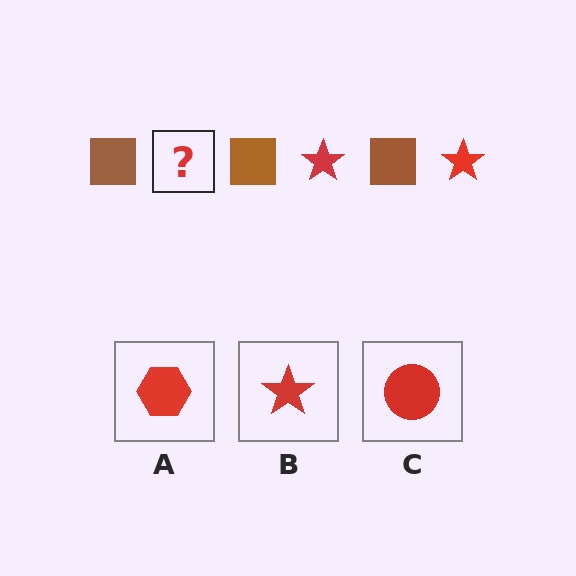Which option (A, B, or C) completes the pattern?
B.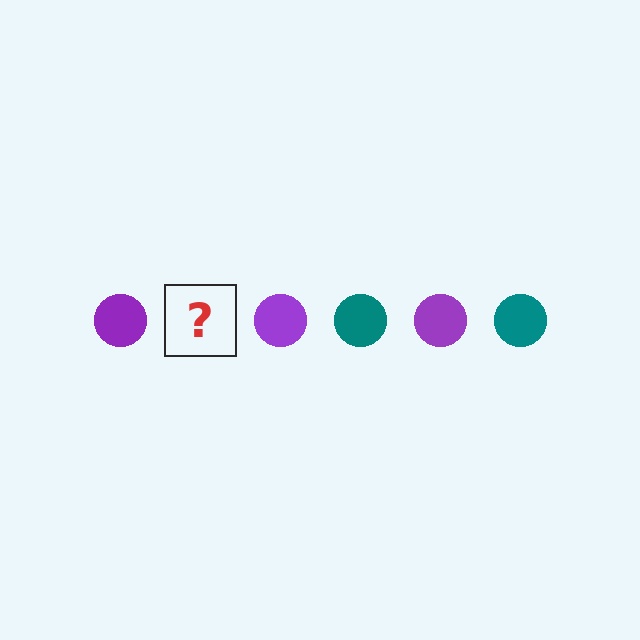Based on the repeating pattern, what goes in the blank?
The blank should be a teal circle.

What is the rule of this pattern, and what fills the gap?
The rule is that the pattern cycles through purple, teal circles. The gap should be filled with a teal circle.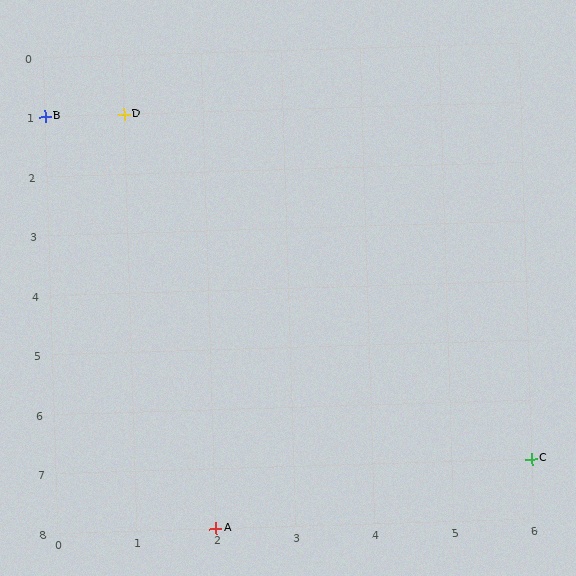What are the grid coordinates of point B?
Point B is at grid coordinates (0, 1).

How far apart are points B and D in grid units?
Points B and D are 1 column apart.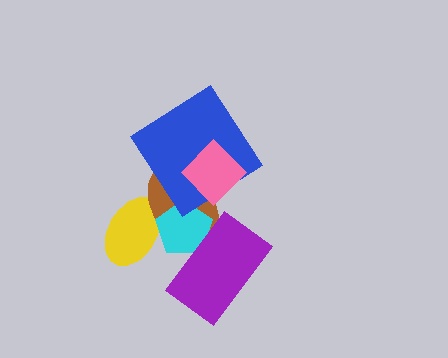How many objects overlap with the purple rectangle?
2 objects overlap with the purple rectangle.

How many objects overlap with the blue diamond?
2 objects overlap with the blue diamond.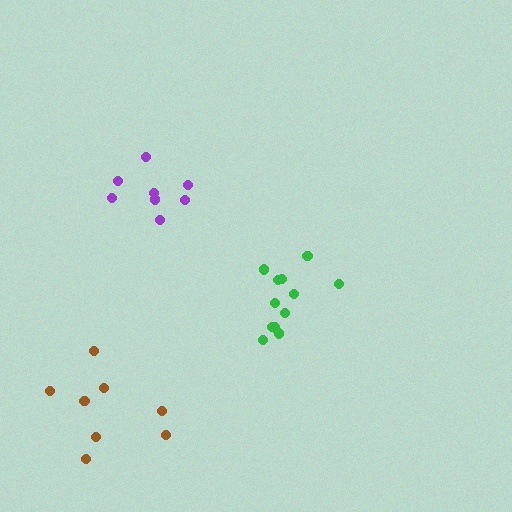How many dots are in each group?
Group 1: 12 dots, Group 2: 8 dots, Group 3: 8 dots (28 total).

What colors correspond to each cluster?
The clusters are colored: green, brown, purple.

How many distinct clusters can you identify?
There are 3 distinct clusters.